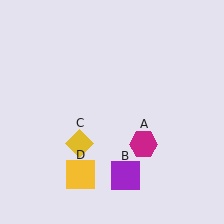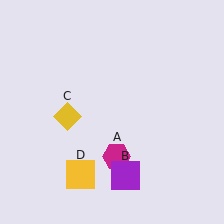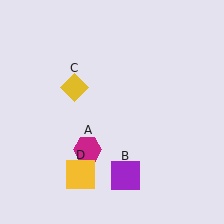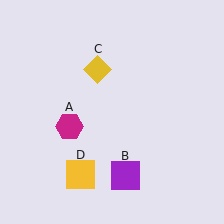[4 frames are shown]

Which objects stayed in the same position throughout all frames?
Purple square (object B) and yellow square (object D) remained stationary.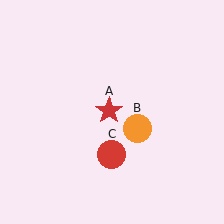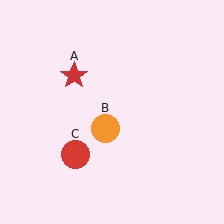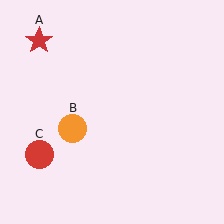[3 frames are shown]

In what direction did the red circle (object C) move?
The red circle (object C) moved left.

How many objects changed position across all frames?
3 objects changed position: red star (object A), orange circle (object B), red circle (object C).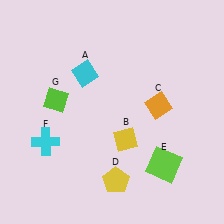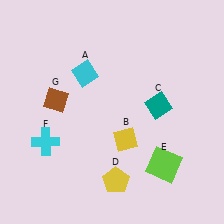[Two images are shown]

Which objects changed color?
C changed from orange to teal. G changed from lime to brown.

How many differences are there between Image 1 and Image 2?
There are 2 differences between the two images.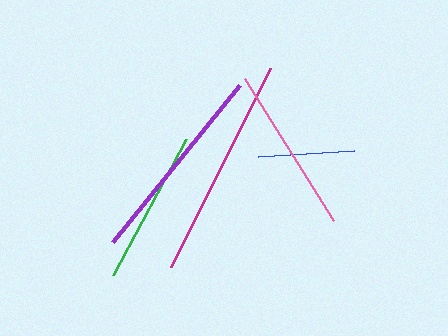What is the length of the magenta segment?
The magenta segment is approximately 222 pixels long.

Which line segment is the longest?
The magenta line is the longest at approximately 222 pixels.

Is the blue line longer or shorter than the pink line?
The pink line is longer than the blue line.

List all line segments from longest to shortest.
From longest to shortest: magenta, purple, pink, green, blue.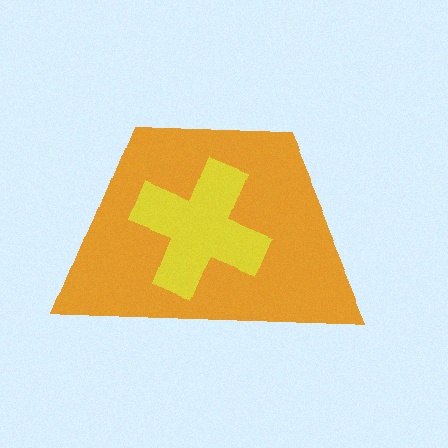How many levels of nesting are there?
2.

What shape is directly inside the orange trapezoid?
The yellow cross.